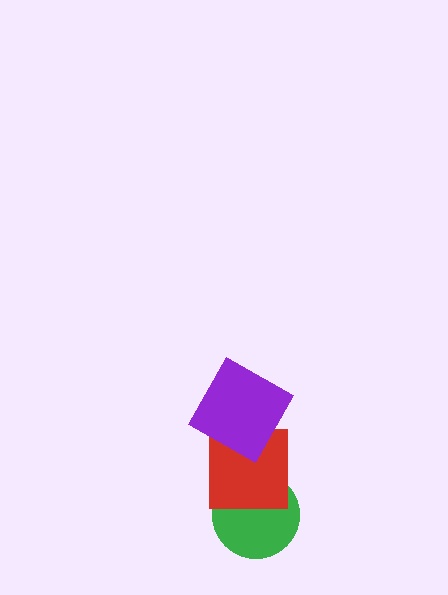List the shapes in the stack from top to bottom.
From top to bottom: the purple square, the red square, the green circle.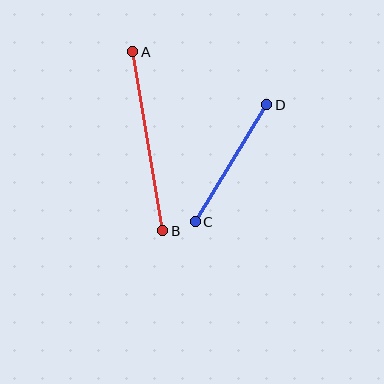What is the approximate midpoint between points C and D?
The midpoint is at approximately (231, 163) pixels.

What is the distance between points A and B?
The distance is approximately 182 pixels.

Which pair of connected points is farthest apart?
Points A and B are farthest apart.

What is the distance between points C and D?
The distance is approximately 137 pixels.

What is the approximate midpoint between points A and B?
The midpoint is at approximately (148, 141) pixels.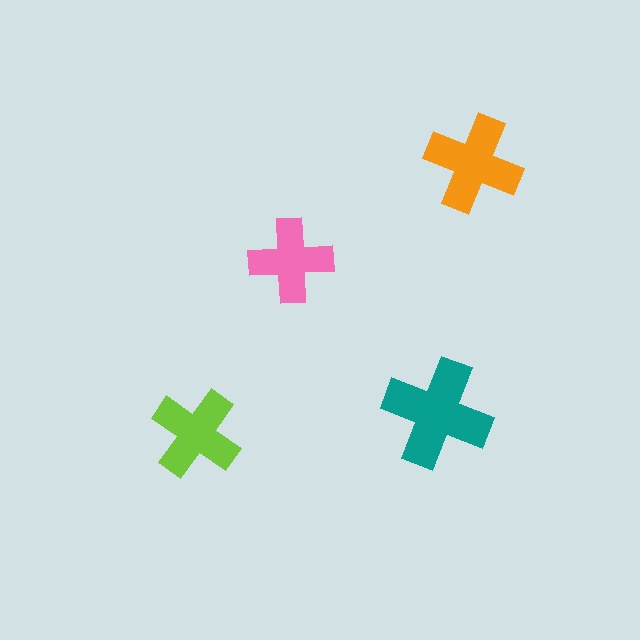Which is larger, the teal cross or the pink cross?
The teal one.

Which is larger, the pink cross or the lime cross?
The lime one.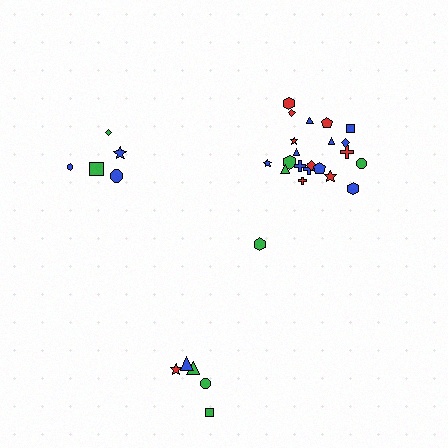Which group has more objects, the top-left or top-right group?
The top-right group.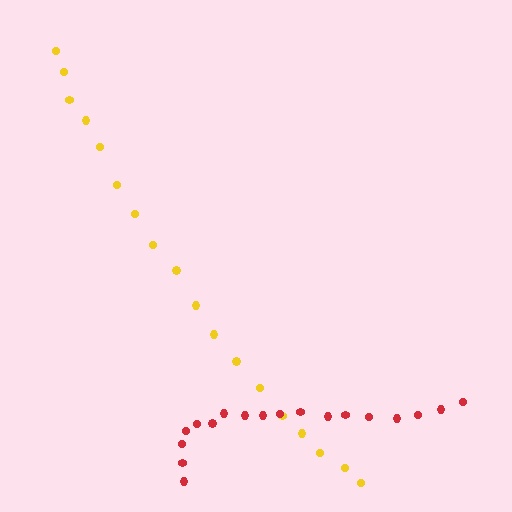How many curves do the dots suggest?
There are 2 distinct paths.